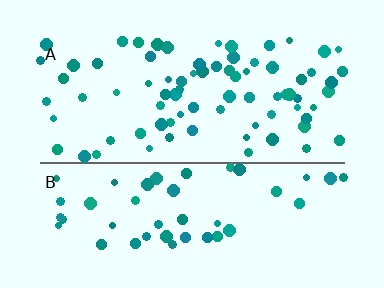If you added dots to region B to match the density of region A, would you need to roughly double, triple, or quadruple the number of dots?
Approximately double.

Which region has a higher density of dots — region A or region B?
A (the top).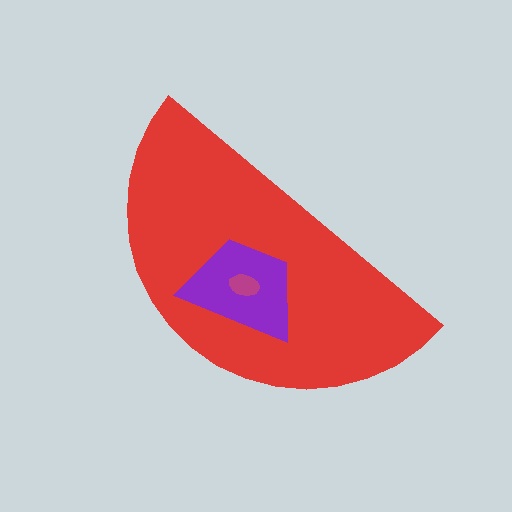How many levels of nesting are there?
3.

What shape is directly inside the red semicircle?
The purple trapezoid.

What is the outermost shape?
The red semicircle.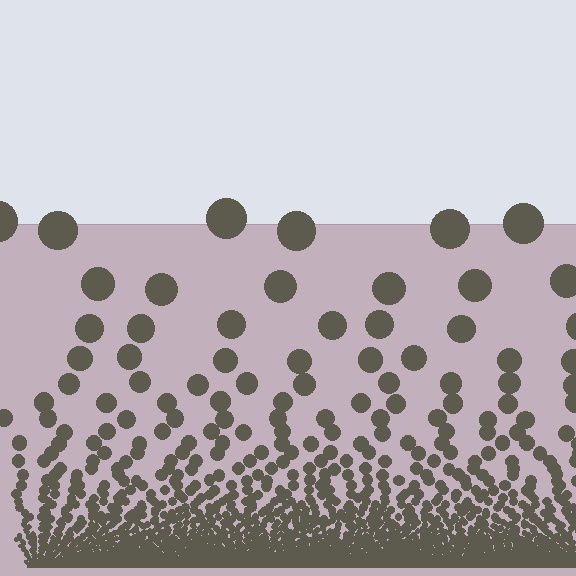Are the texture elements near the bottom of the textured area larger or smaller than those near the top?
Smaller. The gradient is inverted — elements near the bottom are smaller and denser.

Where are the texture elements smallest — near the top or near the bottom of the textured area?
Near the bottom.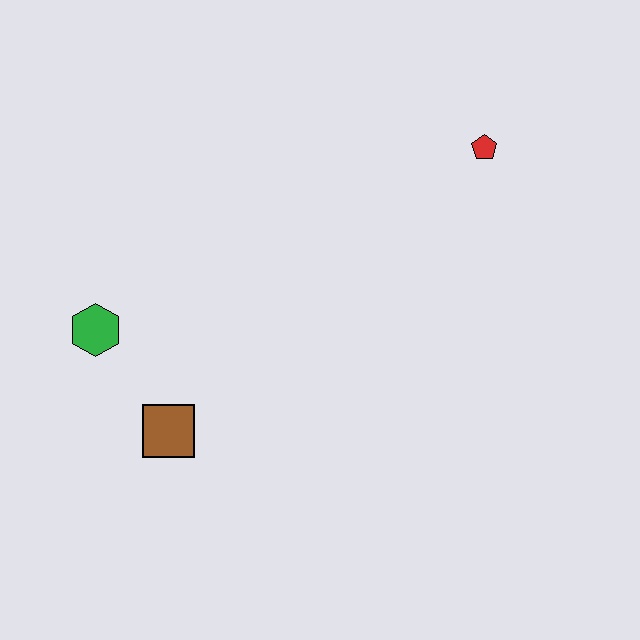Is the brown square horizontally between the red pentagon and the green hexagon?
Yes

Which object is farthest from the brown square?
The red pentagon is farthest from the brown square.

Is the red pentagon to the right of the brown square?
Yes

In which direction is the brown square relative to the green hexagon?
The brown square is below the green hexagon.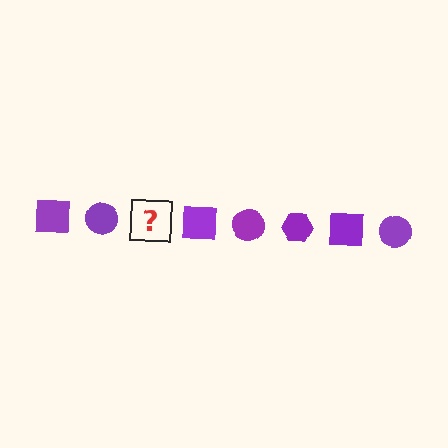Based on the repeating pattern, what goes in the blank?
The blank should be a purple hexagon.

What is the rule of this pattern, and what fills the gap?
The rule is that the pattern cycles through square, circle, hexagon shapes in purple. The gap should be filled with a purple hexagon.